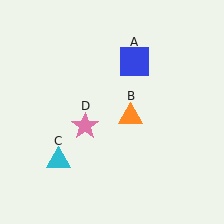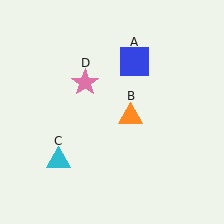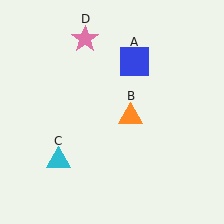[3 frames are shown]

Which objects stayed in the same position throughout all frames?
Blue square (object A) and orange triangle (object B) and cyan triangle (object C) remained stationary.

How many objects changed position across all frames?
1 object changed position: pink star (object D).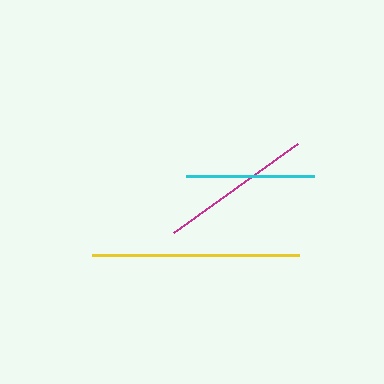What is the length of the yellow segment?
The yellow segment is approximately 207 pixels long.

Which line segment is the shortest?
The cyan line is the shortest at approximately 128 pixels.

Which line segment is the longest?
The yellow line is the longest at approximately 207 pixels.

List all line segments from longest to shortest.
From longest to shortest: yellow, magenta, cyan.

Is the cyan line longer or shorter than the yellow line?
The yellow line is longer than the cyan line.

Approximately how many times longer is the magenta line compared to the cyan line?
The magenta line is approximately 1.2 times the length of the cyan line.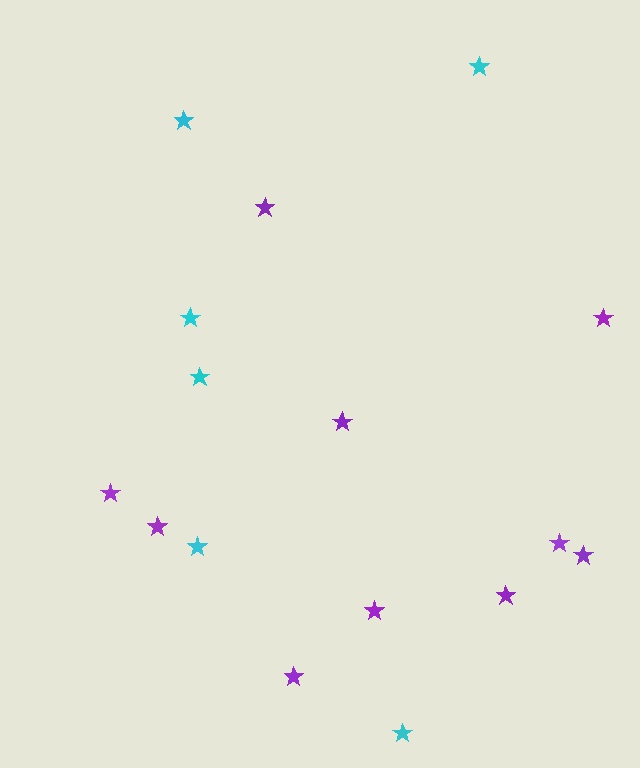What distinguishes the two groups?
There are 2 groups: one group of purple stars (10) and one group of cyan stars (6).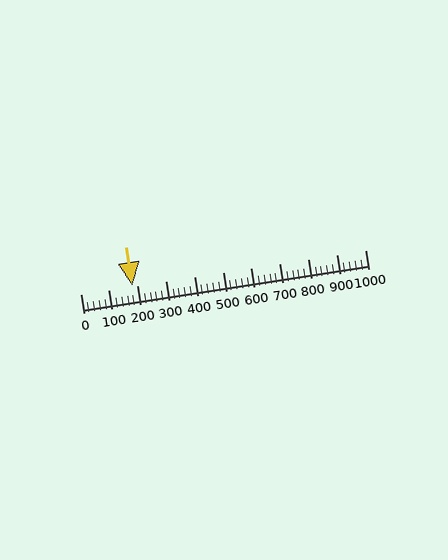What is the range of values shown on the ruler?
The ruler shows values from 0 to 1000.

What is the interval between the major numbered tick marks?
The major tick marks are spaced 100 units apart.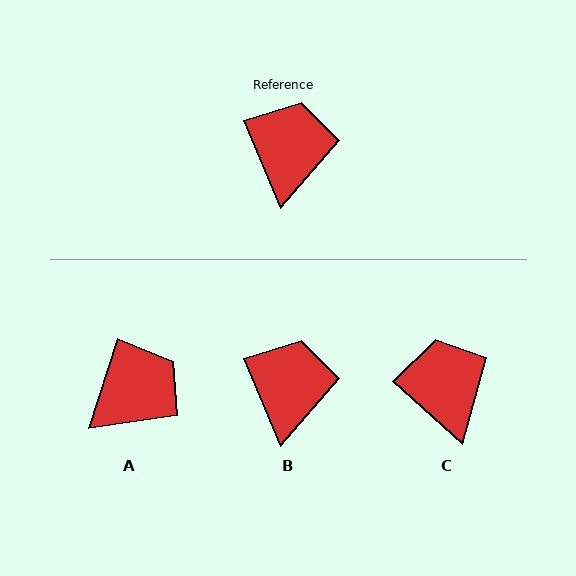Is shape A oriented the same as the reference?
No, it is off by about 40 degrees.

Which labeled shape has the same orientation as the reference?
B.